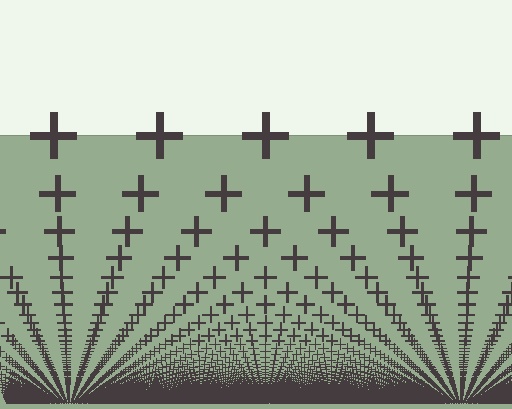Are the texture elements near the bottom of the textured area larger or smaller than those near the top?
Smaller. The gradient is inverted — elements near the bottom are smaller and denser.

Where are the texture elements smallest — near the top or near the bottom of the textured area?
Near the bottom.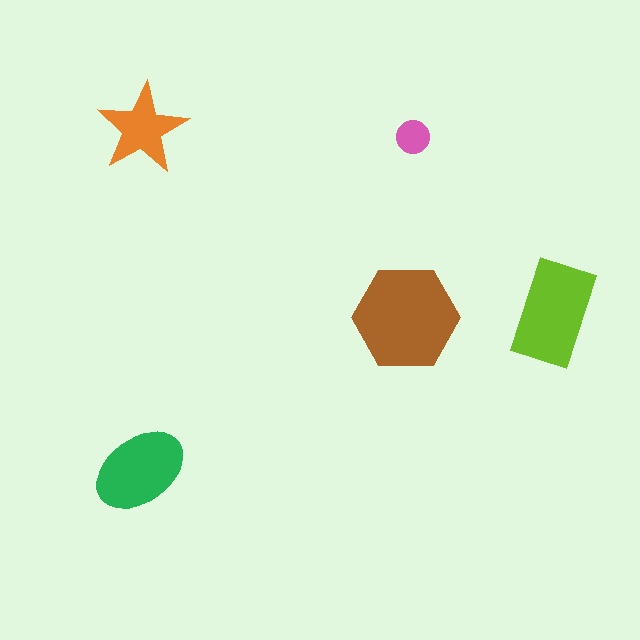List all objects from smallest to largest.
The pink circle, the orange star, the green ellipse, the lime rectangle, the brown hexagon.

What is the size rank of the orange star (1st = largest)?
4th.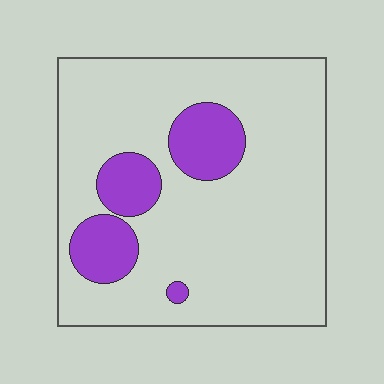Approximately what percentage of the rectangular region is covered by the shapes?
Approximately 15%.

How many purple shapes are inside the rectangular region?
4.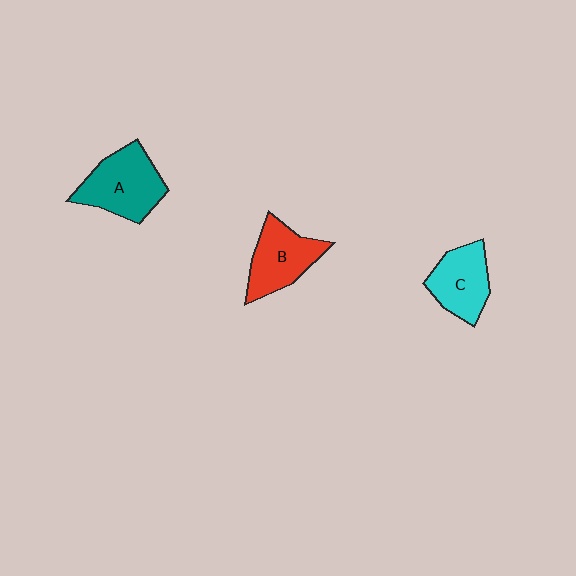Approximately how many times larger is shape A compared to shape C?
Approximately 1.3 times.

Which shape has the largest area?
Shape A (teal).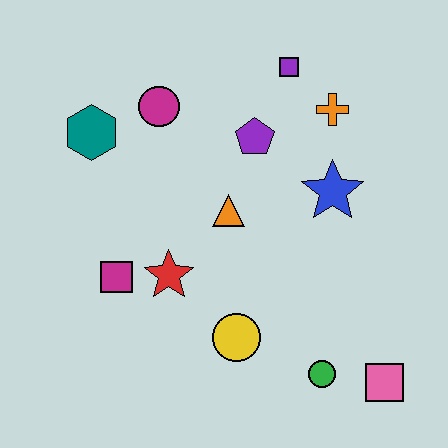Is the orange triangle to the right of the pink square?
No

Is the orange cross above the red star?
Yes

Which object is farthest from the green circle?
The teal hexagon is farthest from the green circle.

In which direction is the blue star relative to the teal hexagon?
The blue star is to the right of the teal hexagon.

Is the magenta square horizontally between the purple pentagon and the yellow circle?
No